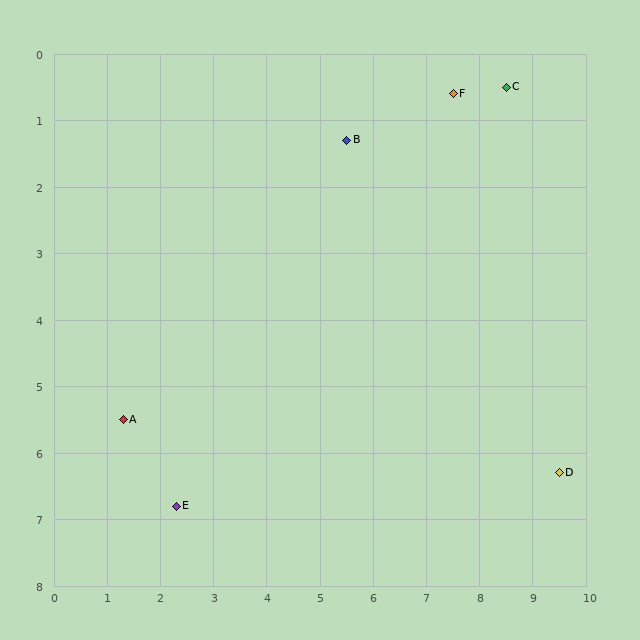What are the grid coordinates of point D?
Point D is at approximately (9.5, 6.3).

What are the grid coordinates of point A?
Point A is at approximately (1.3, 5.5).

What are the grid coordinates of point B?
Point B is at approximately (5.5, 1.3).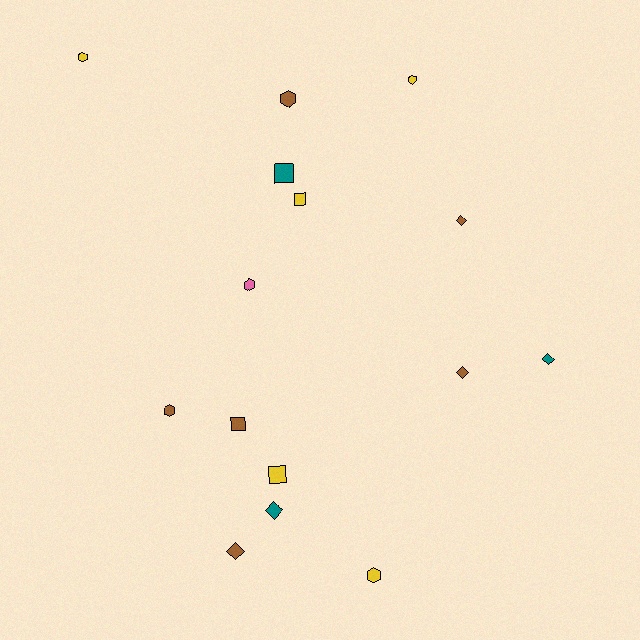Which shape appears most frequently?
Hexagon, with 6 objects.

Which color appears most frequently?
Brown, with 6 objects.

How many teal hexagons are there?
There are no teal hexagons.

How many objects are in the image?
There are 15 objects.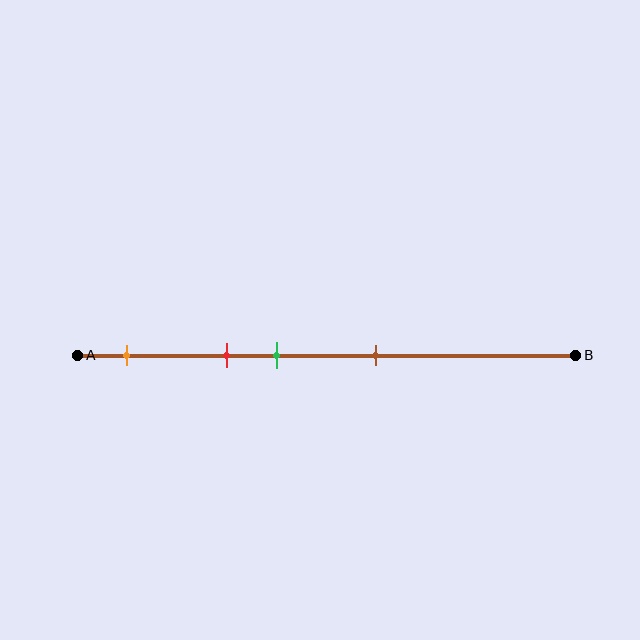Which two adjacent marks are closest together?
The red and green marks are the closest adjacent pair.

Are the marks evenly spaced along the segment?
No, the marks are not evenly spaced.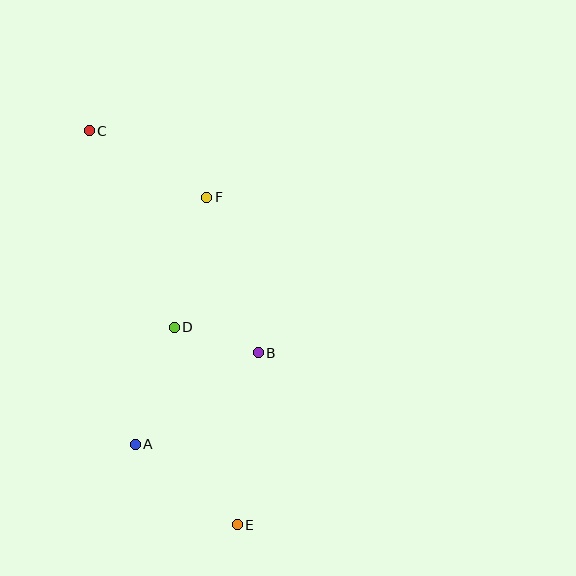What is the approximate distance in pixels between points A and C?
The distance between A and C is approximately 316 pixels.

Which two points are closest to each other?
Points B and D are closest to each other.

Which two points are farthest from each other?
Points C and E are farthest from each other.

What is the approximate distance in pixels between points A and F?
The distance between A and F is approximately 257 pixels.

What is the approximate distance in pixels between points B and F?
The distance between B and F is approximately 164 pixels.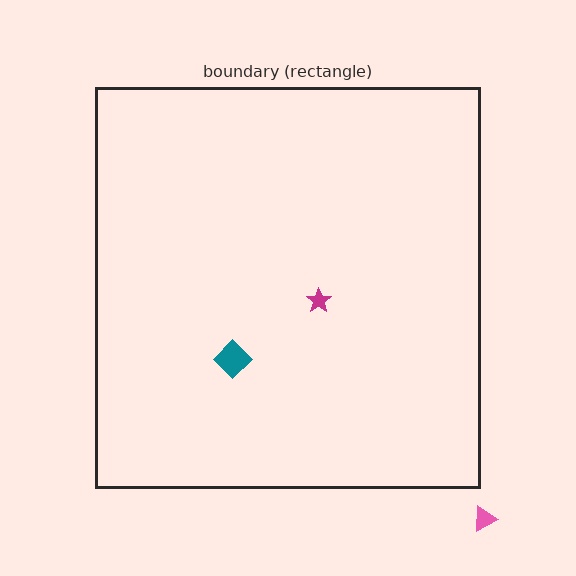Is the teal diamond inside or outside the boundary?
Inside.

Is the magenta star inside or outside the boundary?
Inside.